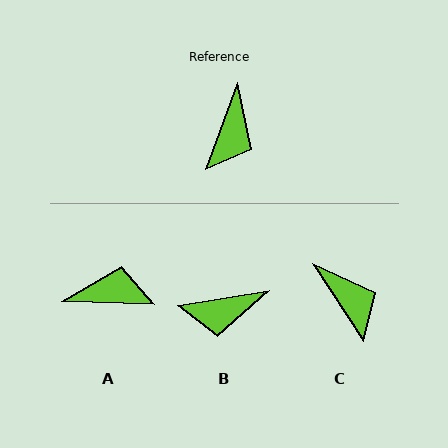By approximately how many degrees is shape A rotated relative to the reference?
Approximately 108 degrees counter-clockwise.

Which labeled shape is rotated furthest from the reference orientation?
A, about 108 degrees away.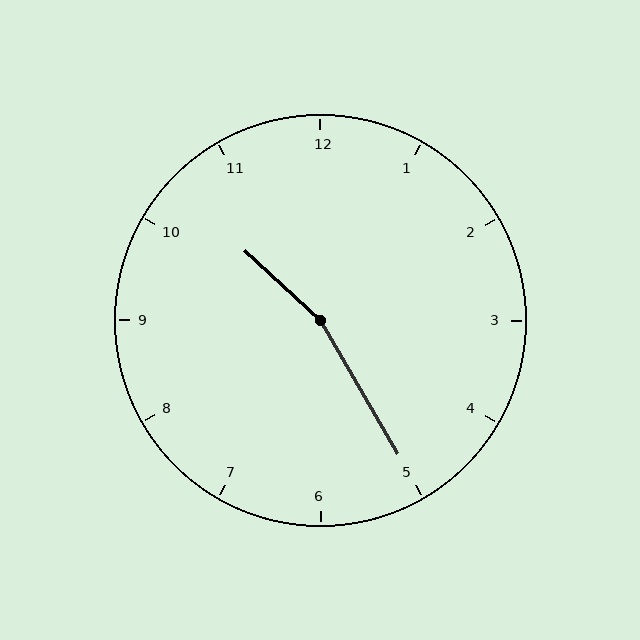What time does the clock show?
10:25.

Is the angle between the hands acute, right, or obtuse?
It is obtuse.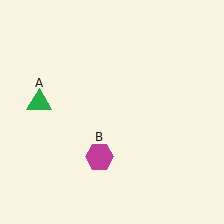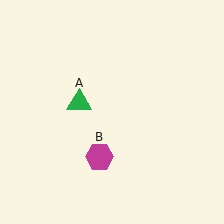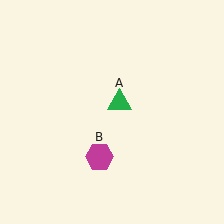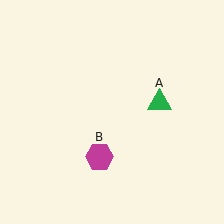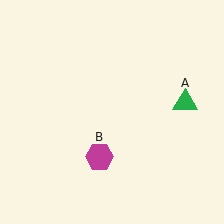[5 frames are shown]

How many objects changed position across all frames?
1 object changed position: green triangle (object A).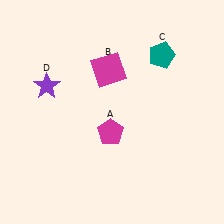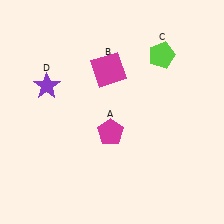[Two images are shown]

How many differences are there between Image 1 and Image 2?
There is 1 difference between the two images.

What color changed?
The pentagon (C) changed from teal in Image 1 to lime in Image 2.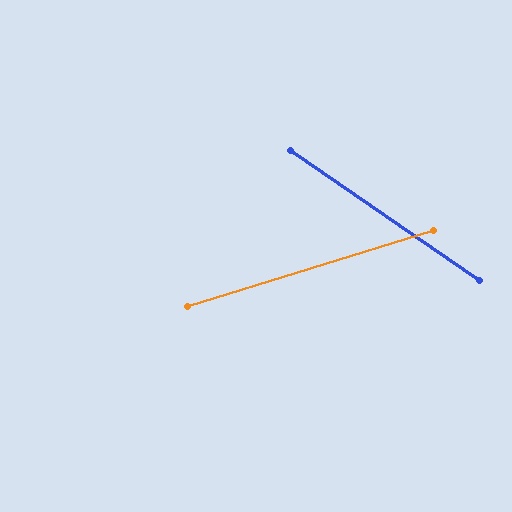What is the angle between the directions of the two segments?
Approximately 52 degrees.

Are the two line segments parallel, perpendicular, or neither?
Neither parallel nor perpendicular — they differ by about 52°.